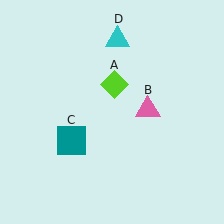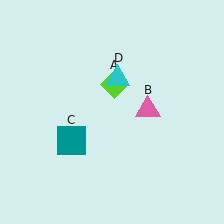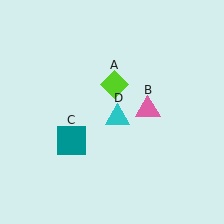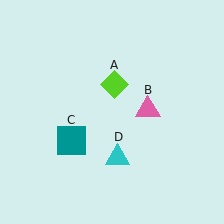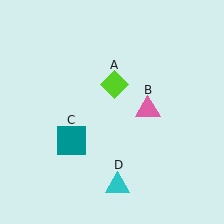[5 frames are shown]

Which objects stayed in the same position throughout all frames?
Lime diamond (object A) and pink triangle (object B) and teal square (object C) remained stationary.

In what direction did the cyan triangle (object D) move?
The cyan triangle (object D) moved down.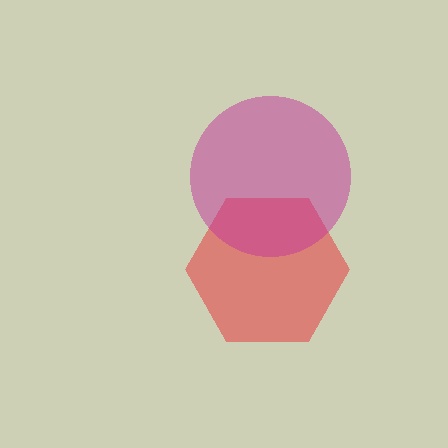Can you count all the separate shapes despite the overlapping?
Yes, there are 2 separate shapes.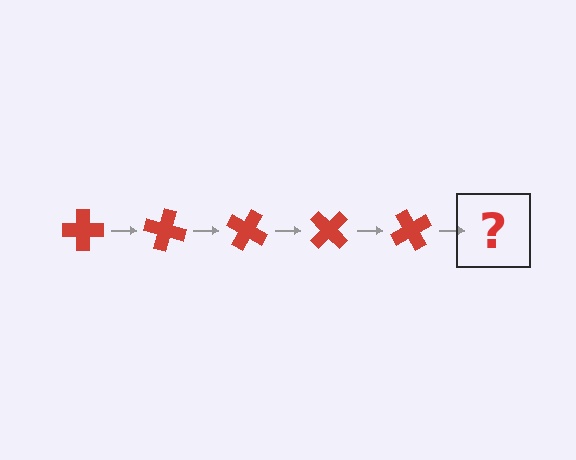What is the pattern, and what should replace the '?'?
The pattern is that the cross rotates 15 degrees each step. The '?' should be a red cross rotated 75 degrees.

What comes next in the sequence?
The next element should be a red cross rotated 75 degrees.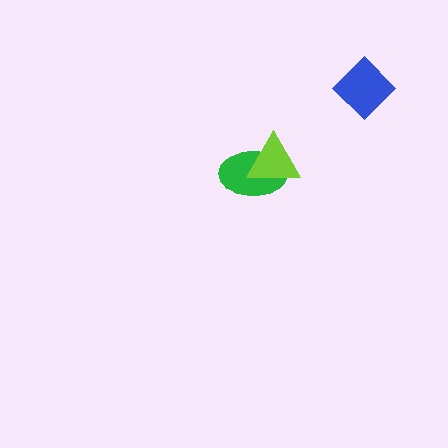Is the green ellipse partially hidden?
Yes, it is partially covered by another shape.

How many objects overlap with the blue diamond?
0 objects overlap with the blue diamond.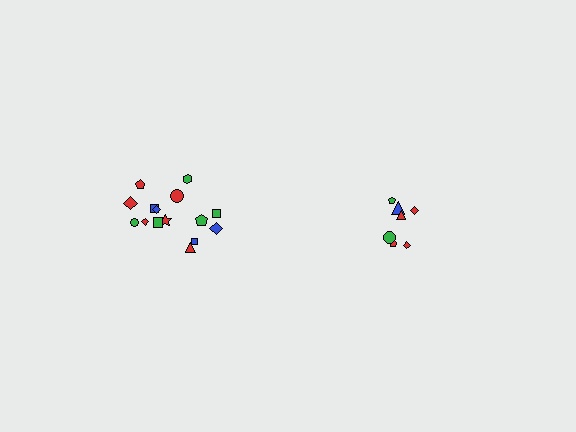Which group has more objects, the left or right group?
The left group.